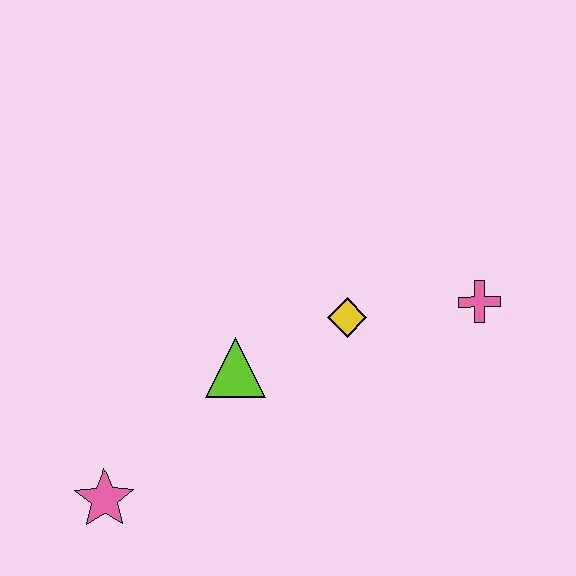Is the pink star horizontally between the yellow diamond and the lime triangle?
No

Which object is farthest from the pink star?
The pink cross is farthest from the pink star.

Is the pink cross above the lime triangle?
Yes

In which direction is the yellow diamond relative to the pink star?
The yellow diamond is to the right of the pink star.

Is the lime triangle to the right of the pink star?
Yes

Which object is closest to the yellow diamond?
The lime triangle is closest to the yellow diamond.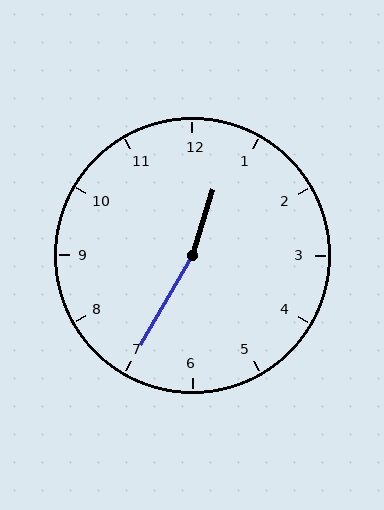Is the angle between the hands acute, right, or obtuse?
It is obtuse.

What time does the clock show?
12:35.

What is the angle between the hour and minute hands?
Approximately 168 degrees.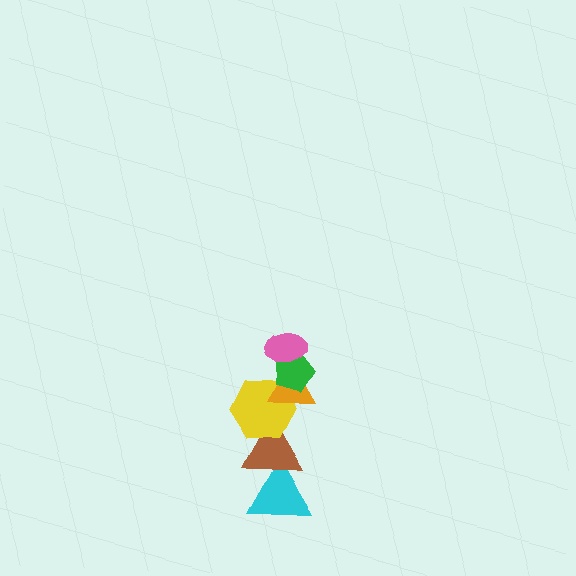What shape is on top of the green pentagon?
The pink ellipse is on top of the green pentagon.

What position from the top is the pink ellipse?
The pink ellipse is 1st from the top.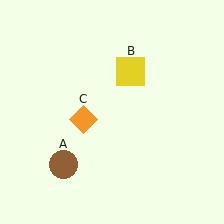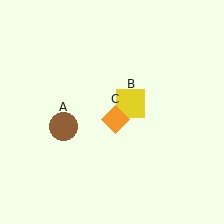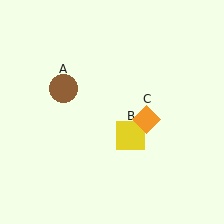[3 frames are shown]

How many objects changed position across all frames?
3 objects changed position: brown circle (object A), yellow square (object B), orange diamond (object C).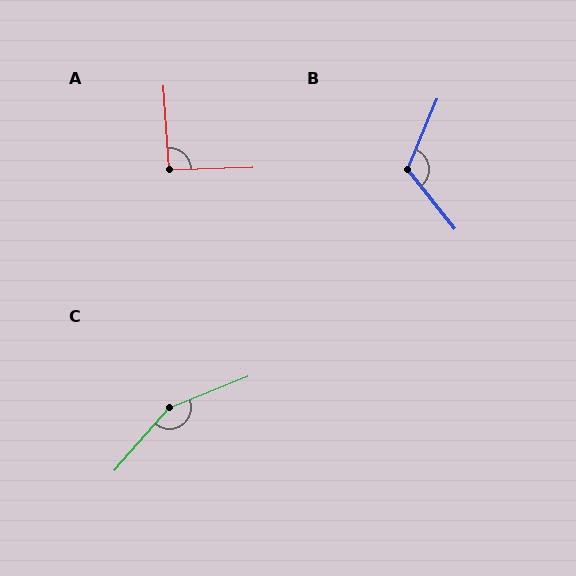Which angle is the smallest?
A, at approximately 92 degrees.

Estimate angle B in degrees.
Approximately 118 degrees.